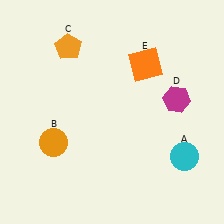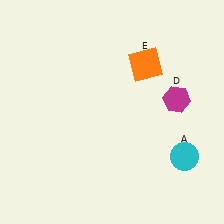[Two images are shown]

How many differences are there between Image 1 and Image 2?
There are 2 differences between the two images.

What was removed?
The orange circle (B), the orange pentagon (C) were removed in Image 2.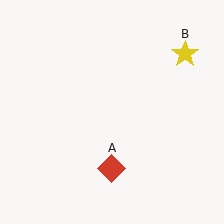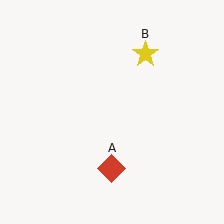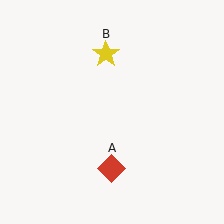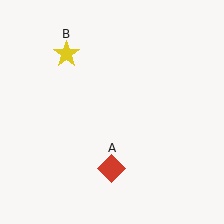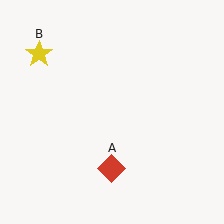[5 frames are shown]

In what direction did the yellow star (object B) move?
The yellow star (object B) moved left.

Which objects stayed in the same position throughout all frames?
Red diamond (object A) remained stationary.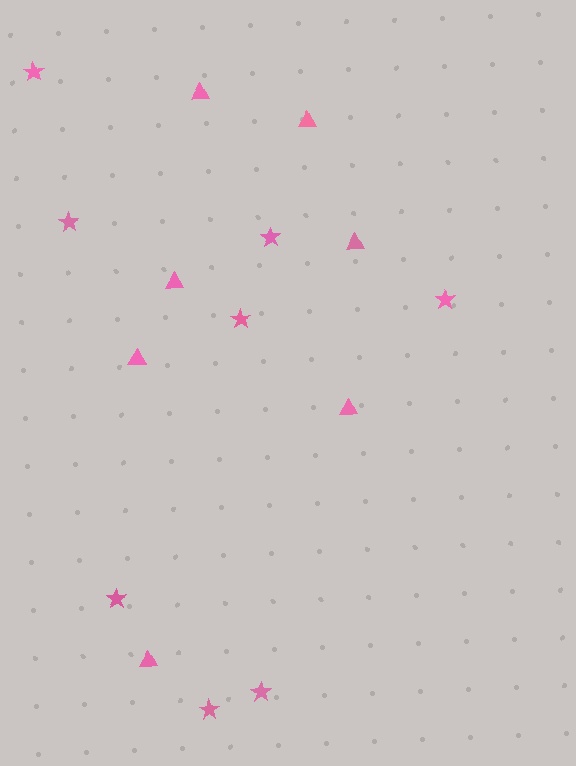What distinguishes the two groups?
There are 2 groups: one group of stars (8) and one group of triangles (7).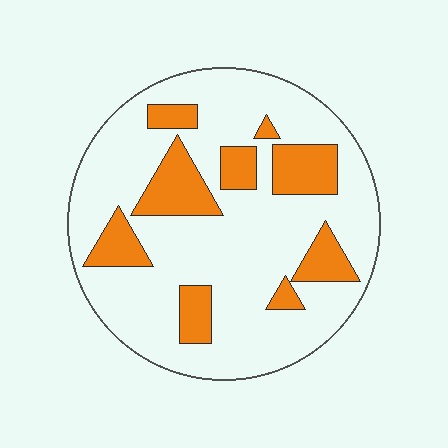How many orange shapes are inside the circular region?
9.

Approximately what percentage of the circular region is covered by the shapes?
Approximately 25%.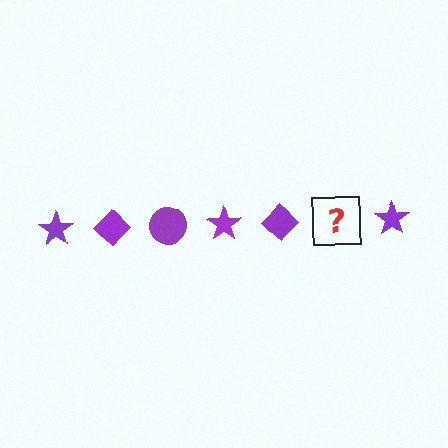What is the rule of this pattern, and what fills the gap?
The rule is that the pattern cycles through star, diamond, circle shapes in purple. The gap should be filled with a purple circle.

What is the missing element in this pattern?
The missing element is a purple circle.